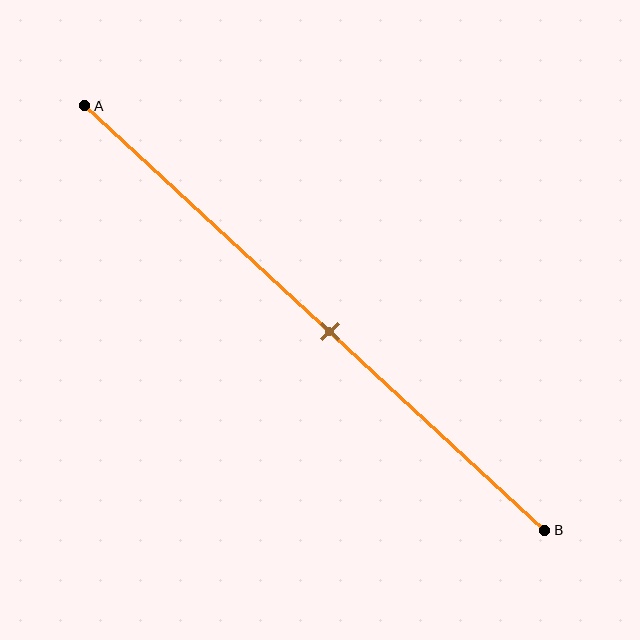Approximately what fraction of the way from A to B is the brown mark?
The brown mark is approximately 55% of the way from A to B.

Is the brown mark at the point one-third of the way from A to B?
No, the mark is at about 55% from A, not at the 33% one-third point.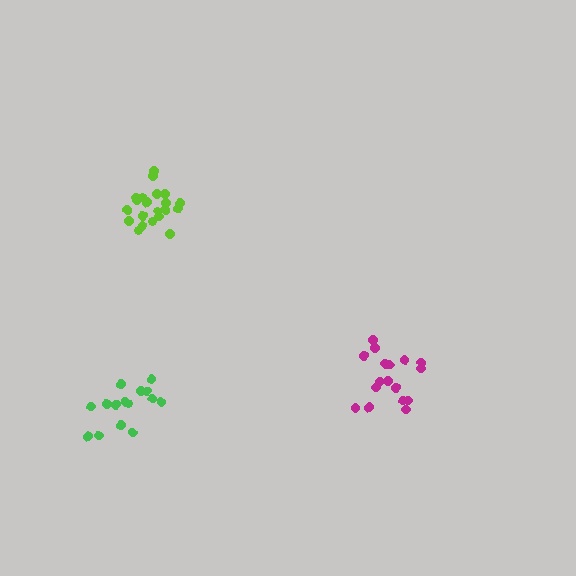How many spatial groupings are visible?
There are 3 spatial groupings.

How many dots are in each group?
Group 1: 21 dots, Group 2: 17 dots, Group 3: 15 dots (53 total).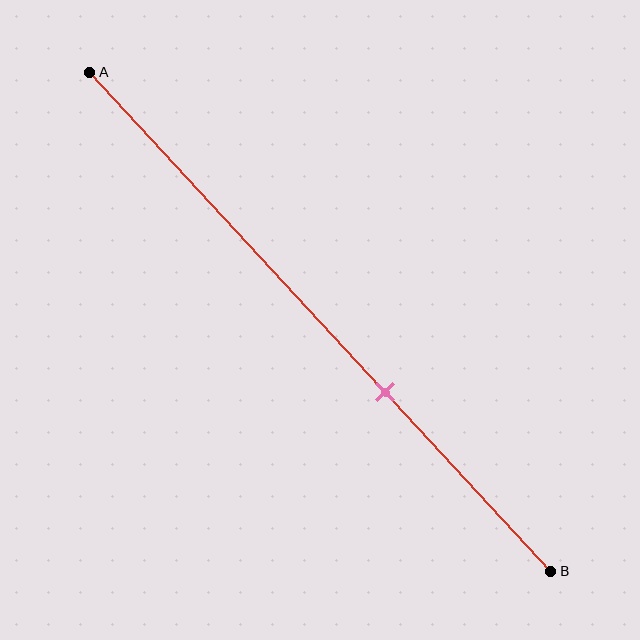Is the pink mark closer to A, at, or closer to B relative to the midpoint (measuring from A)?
The pink mark is closer to point B than the midpoint of segment AB.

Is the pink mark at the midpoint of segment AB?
No, the mark is at about 65% from A, not at the 50% midpoint.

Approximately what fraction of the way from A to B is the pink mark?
The pink mark is approximately 65% of the way from A to B.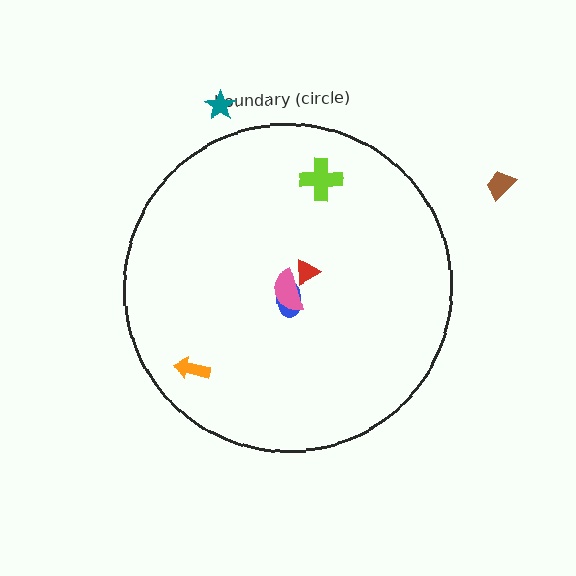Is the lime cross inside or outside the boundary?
Inside.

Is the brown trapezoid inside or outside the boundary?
Outside.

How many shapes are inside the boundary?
5 inside, 2 outside.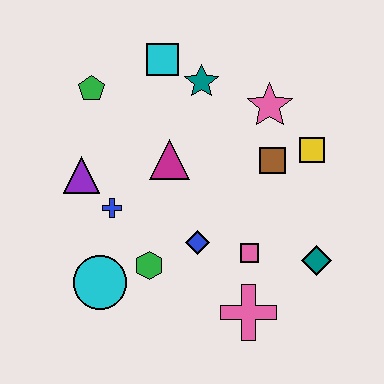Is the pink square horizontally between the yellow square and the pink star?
No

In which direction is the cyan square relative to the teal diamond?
The cyan square is above the teal diamond.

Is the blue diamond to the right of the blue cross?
Yes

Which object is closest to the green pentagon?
The cyan square is closest to the green pentagon.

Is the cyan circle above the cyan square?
No